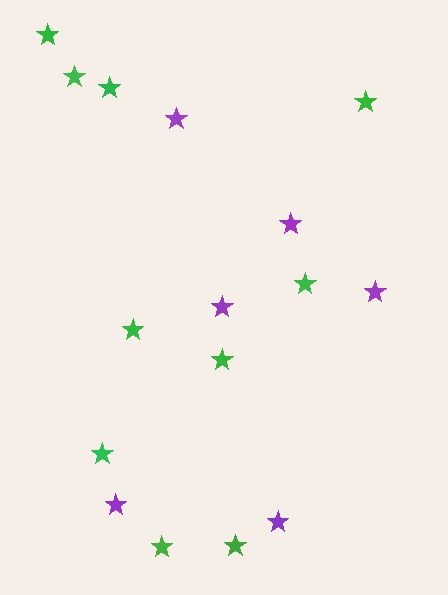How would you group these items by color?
There are 2 groups: one group of purple stars (6) and one group of green stars (10).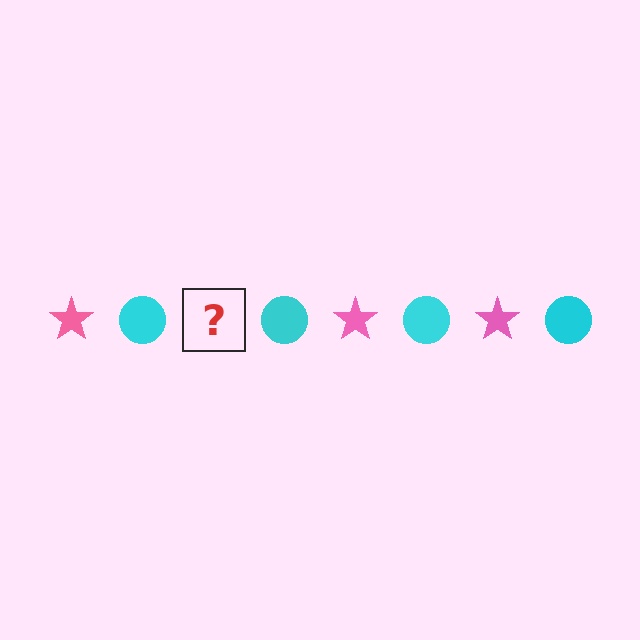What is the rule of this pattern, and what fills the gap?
The rule is that the pattern alternates between pink star and cyan circle. The gap should be filled with a pink star.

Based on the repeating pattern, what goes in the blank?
The blank should be a pink star.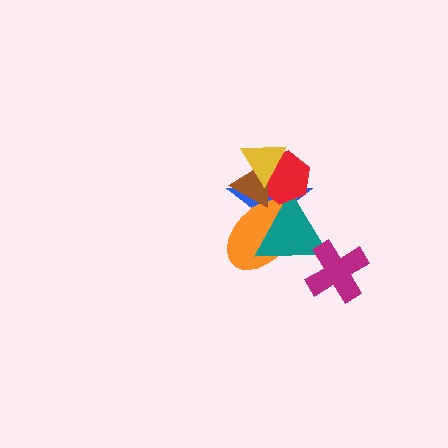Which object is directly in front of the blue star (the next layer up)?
The orange ellipse is directly in front of the blue star.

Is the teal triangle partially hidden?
Yes, it is partially covered by another shape.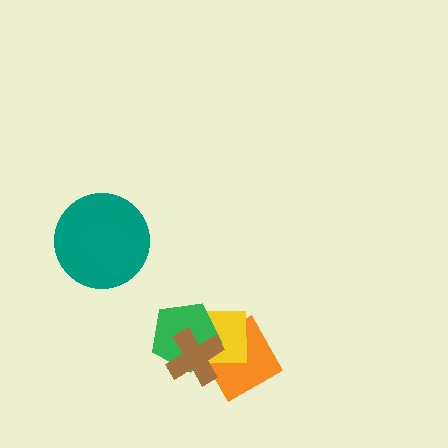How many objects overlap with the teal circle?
0 objects overlap with the teal circle.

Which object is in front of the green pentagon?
The brown cross is in front of the green pentagon.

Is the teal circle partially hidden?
No, no other shape covers it.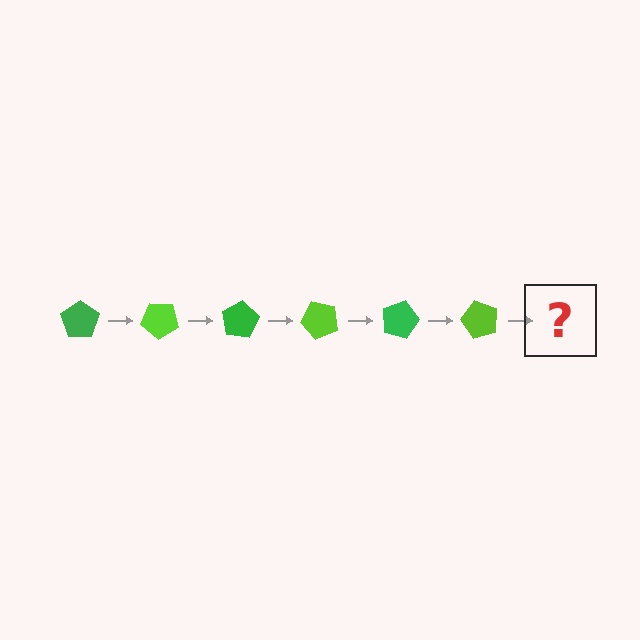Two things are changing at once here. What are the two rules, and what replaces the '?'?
The two rules are that it rotates 40 degrees each step and the color cycles through green and lime. The '?' should be a green pentagon, rotated 240 degrees from the start.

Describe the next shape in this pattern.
It should be a green pentagon, rotated 240 degrees from the start.